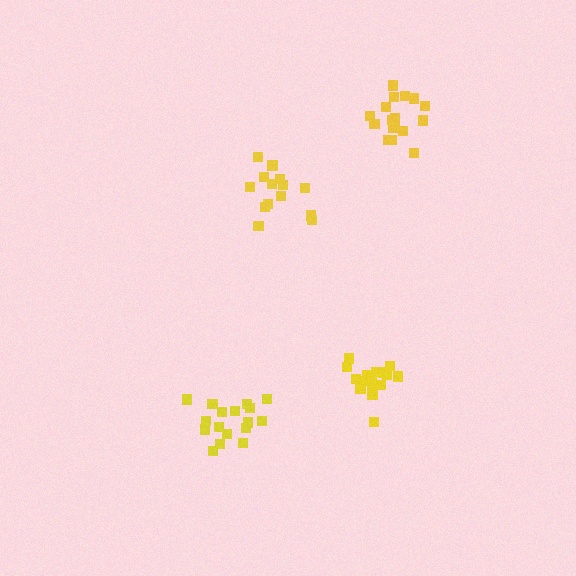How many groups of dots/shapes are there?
There are 4 groups.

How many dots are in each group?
Group 1: 17 dots, Group 2: 17 dots, Group 3: 14 dots, Group 4: 18 dots (66 total).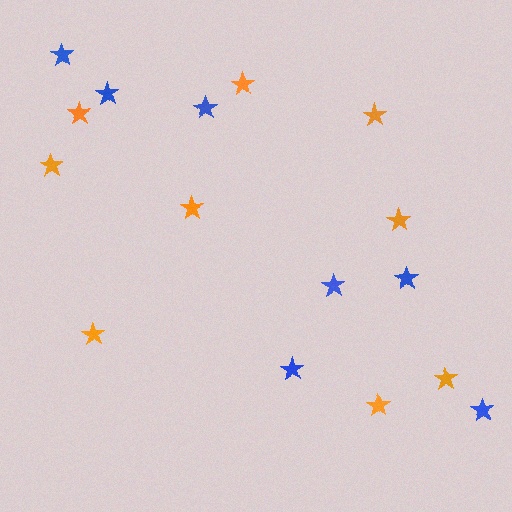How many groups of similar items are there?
There are 2 groups: one group of orange stars (9) and one group of blue stars (7).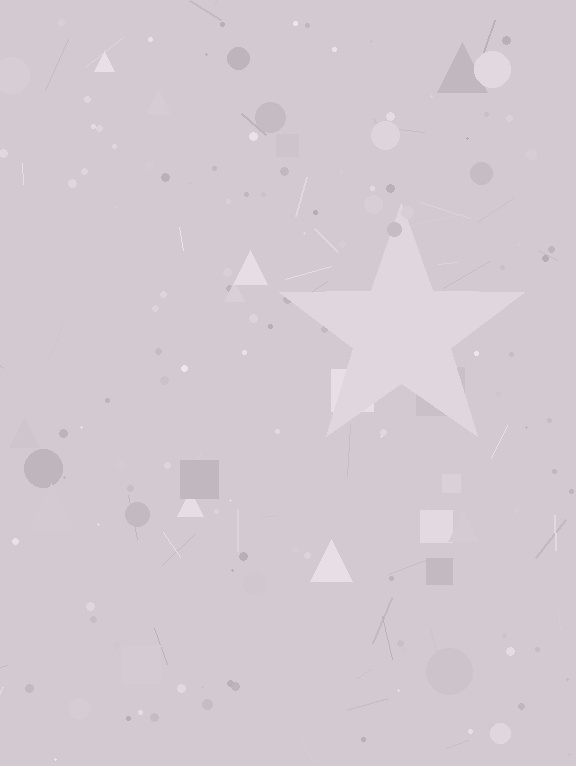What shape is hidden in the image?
A star is hidden in the image.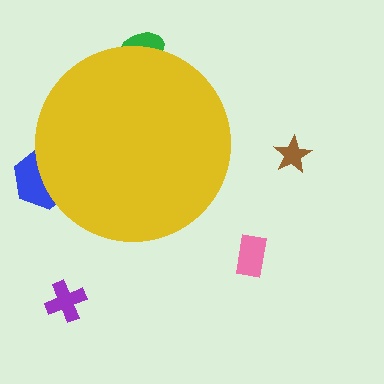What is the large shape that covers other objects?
A yellow circle.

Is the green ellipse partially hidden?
Yes, the green ellipse is partially hidden behind the yellow circle.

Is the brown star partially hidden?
No, the brown star is fully visible.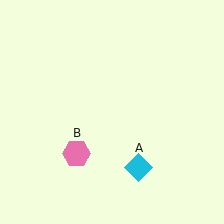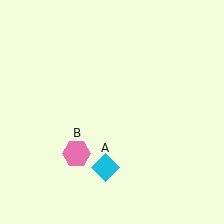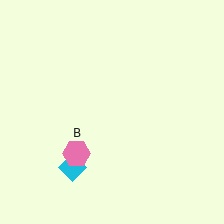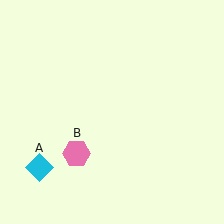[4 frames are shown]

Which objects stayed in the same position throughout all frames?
Pink hexagon (object B) remained stationary.